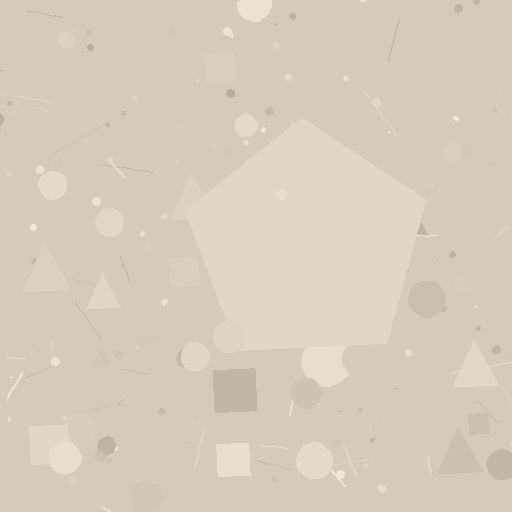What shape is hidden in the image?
A pentagon is hidden in the image.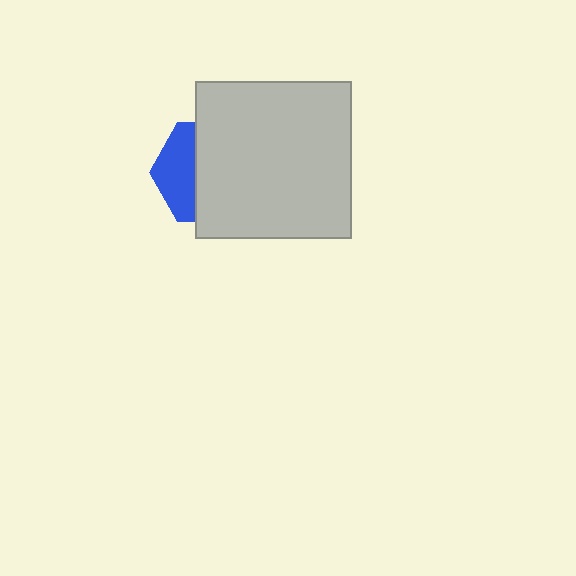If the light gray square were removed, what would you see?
You would see the complete blue hexagon.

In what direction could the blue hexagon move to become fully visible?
The blue hexagon could move left. That would shift it out from behind the light gray square entirely.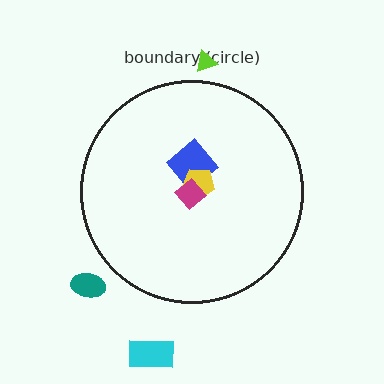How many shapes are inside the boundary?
3 inside, 3 outside.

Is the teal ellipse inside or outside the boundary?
Outside.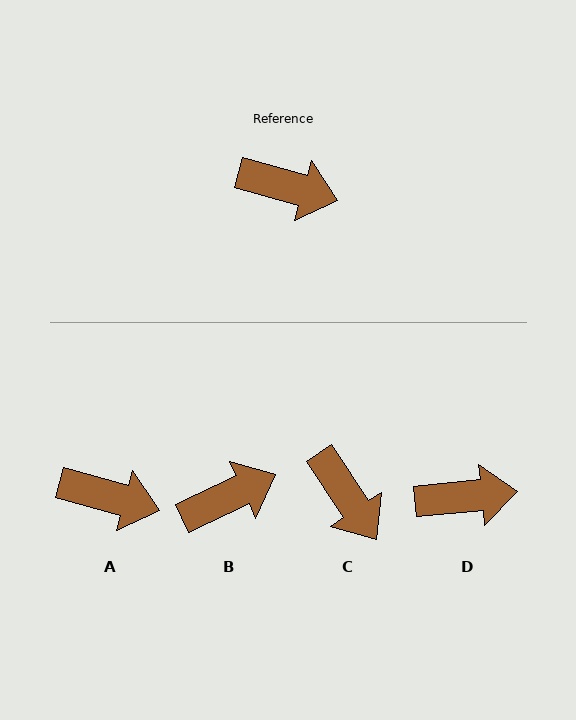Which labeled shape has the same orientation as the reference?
A.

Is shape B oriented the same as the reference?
No, it is off by about 40 degrees.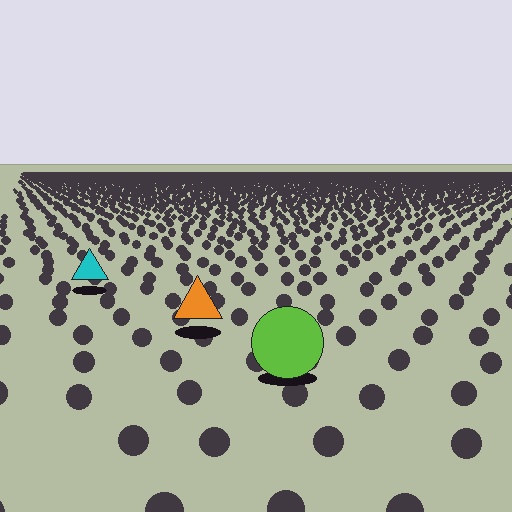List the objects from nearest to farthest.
From nearest to farthest: the lime circle, the orange triangle, the cyan triangle.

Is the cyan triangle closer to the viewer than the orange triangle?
No. The orange triangle is closer — you can tell from the texture gradient: the ground texture is coarser near it.